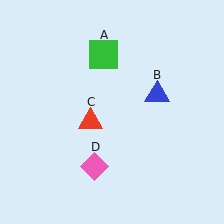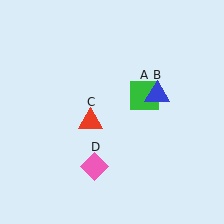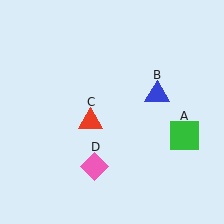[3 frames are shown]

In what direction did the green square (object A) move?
The green square (object A) moved down and to the right.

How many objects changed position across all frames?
1 object changed position: green square (object A).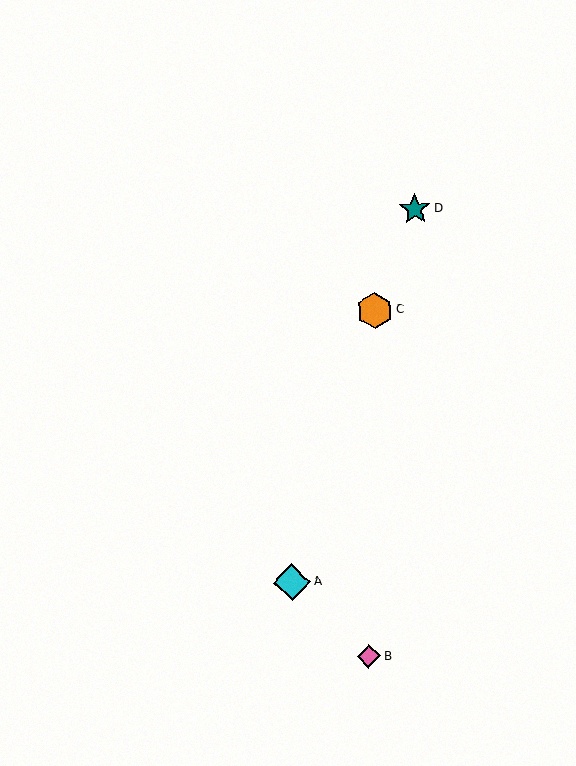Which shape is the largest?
The cyan diamond (labeled A) is the largest.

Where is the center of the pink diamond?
The center of the pink diamond is at (369, 656).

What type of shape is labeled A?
Shape A is a cyan diamond.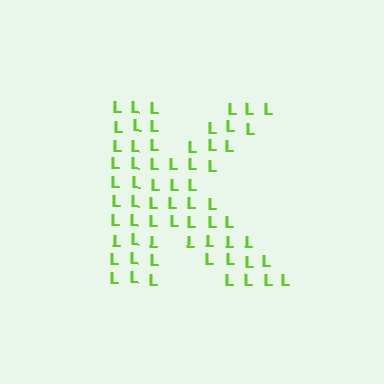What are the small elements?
The small elements are letter L's.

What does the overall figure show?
The overall figure shows the letter K.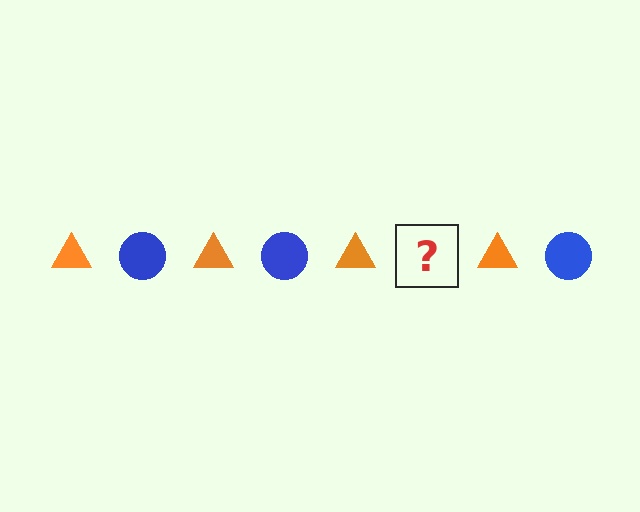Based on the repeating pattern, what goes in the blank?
The blank should be a blue circle.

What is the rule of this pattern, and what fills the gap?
The rule is that the pattern alternates between orange triangle and blue circle. The gap should be filled with a blue circle.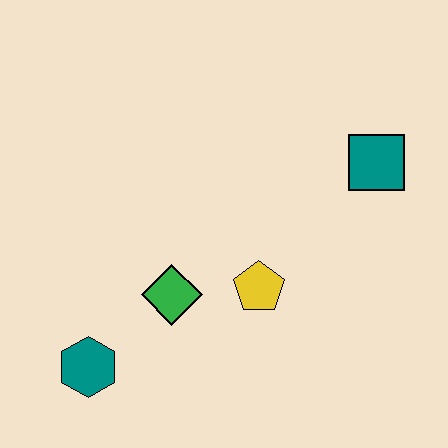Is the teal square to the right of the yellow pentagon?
Yes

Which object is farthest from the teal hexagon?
The teal square is farthest from the teal hexagon.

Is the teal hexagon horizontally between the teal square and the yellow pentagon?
No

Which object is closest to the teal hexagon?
The green diamond is closest to the teal hexagon.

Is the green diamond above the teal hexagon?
Yes